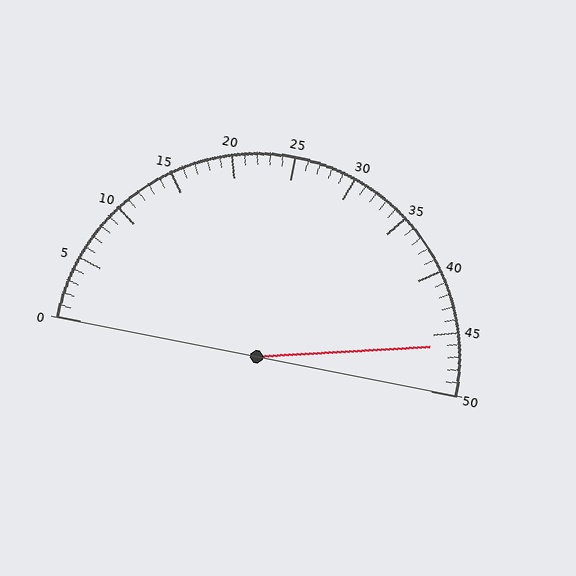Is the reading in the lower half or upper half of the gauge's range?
The reading is in the upper half of the range (0 to 50).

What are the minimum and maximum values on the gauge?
The gauge ranges from 0 to 50.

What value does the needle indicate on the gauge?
The needle indicates approximately 46.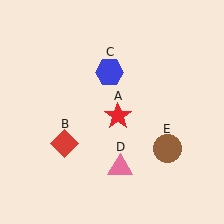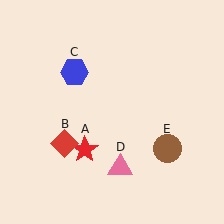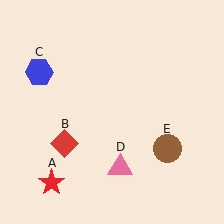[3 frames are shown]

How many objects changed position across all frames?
2 objects changed position: red star (object A), blue hexagon (object C).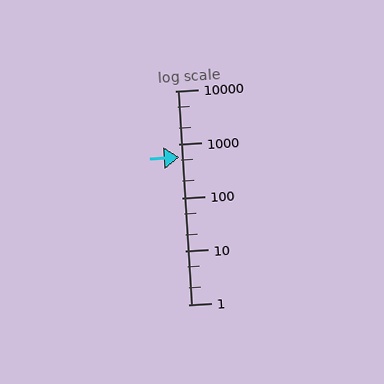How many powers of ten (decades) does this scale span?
The scale spans 4 decades, from 1 to 10000.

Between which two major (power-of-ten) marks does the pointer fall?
The pointer is between 100 and 1000.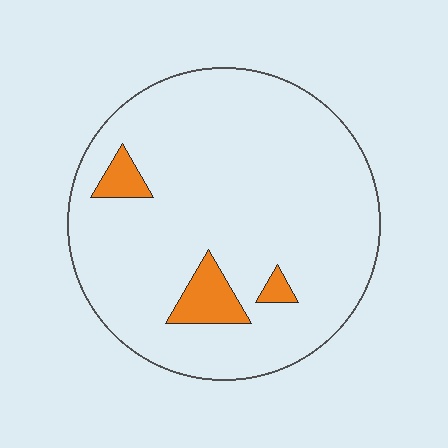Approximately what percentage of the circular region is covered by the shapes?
Approximately 10%.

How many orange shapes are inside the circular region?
3.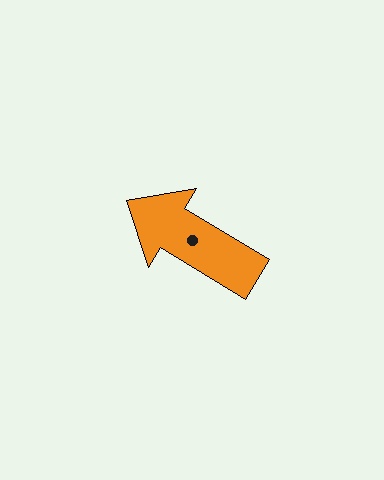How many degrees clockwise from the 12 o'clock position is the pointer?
Approximately 301 degrees.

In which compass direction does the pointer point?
Northwest.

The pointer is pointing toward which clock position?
Roughly 10 o'clock.